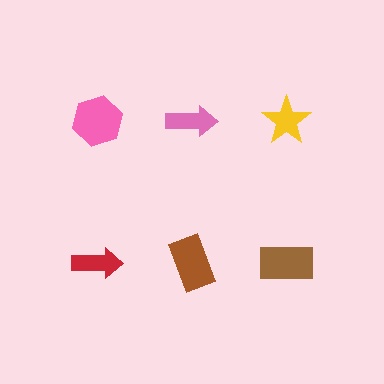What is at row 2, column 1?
A red arrow.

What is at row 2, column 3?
A brown rectangle.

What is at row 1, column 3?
A yellow star.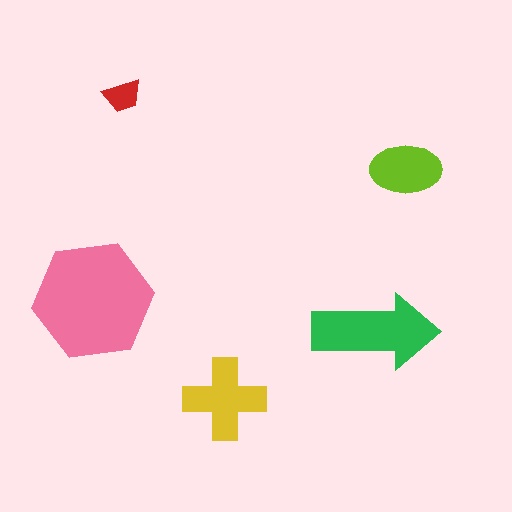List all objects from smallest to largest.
The red trapezoid, the lime ellipse, the yellow cross, the green arrow, the pink hexagon.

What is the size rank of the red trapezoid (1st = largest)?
5th.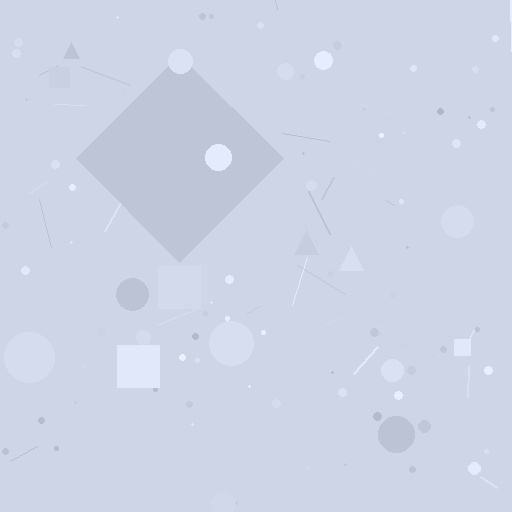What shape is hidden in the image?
A diamond is hidden in the image.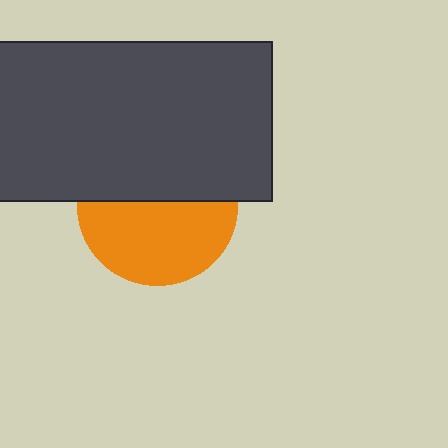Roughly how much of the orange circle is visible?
About half of it is visible (roughly 54%).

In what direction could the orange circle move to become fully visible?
The orange circle could move down. That would shift it out from behind the dark gray rectangle entirely.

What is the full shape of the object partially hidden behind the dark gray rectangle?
The partially hidden object is an orange circle.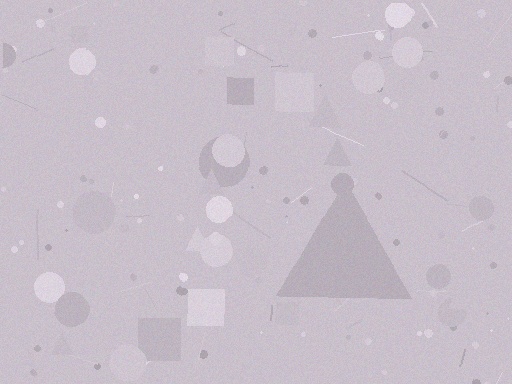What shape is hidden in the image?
A triangle is hidden in the image.